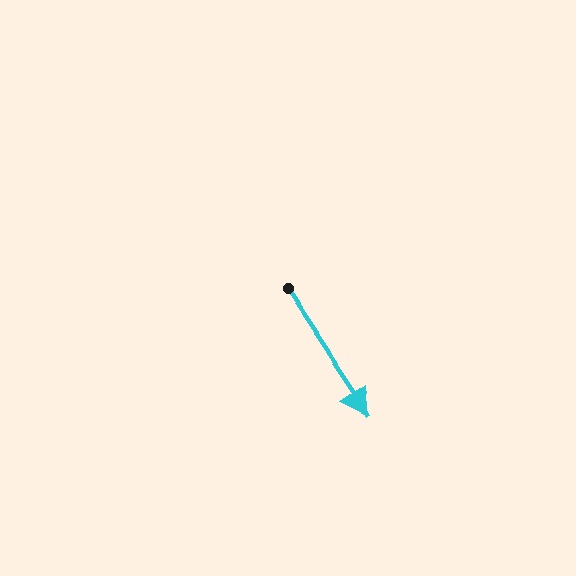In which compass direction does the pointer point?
Southeast.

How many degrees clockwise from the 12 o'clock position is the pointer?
Approximately 146 degrees.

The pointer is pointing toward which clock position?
Roughly 5 o'clock.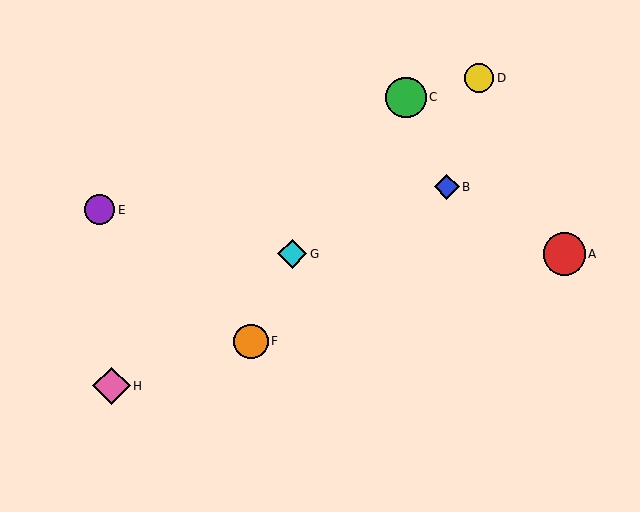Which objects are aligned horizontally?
Objects A, G are aligned horizontally.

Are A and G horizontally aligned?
Yes, both are at y≈254.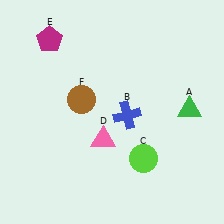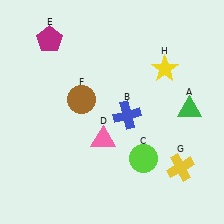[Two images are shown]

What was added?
A yellow cross (G), a yellow star (H) were added in Image 2.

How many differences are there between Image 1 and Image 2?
There are 2 differences between the two images.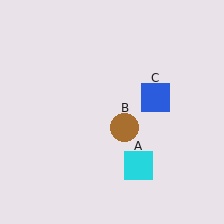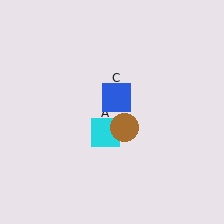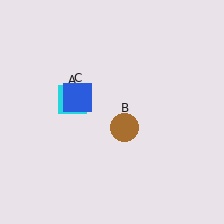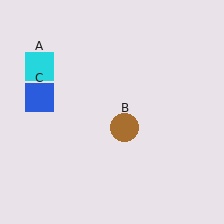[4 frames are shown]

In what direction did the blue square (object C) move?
The blue square (object C) moved left.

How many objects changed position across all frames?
2 objects changed position: cyan square (object A), blue square (object C).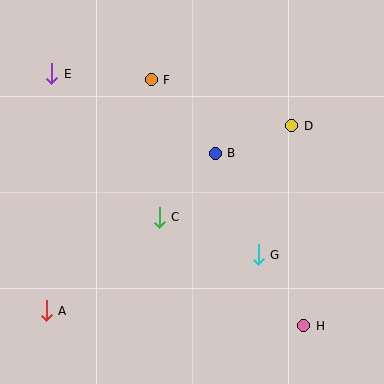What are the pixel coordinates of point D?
Point D is at (292, 126).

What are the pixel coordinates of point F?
Point F is at (151, 80).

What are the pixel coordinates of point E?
Point E is at (52, 74).